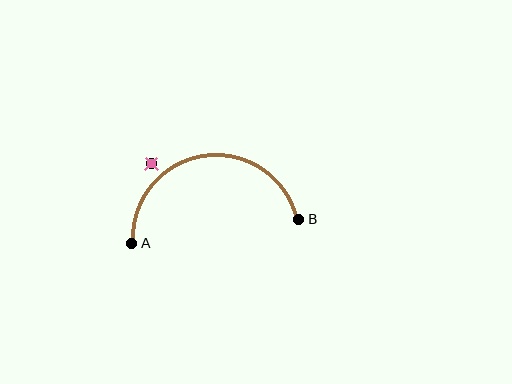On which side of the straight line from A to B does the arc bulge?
The arc bulges above the straight line connecting A and B.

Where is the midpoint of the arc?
The arc midpoint is the point on the curve farthest from the straight line joining A and B. It sits above that line.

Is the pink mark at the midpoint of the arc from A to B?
No — the pink mark does not lie on the arc at all. It sits slightly outside the curve.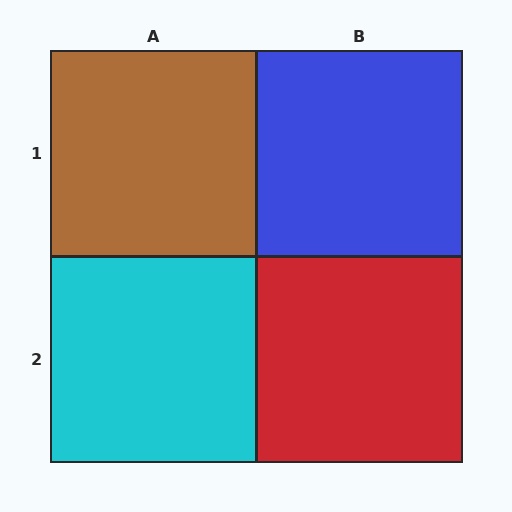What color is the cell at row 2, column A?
Cyan.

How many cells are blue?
1 cell is blue.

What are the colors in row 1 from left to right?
Brown, blue.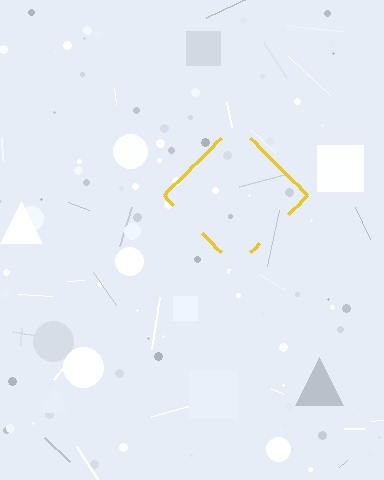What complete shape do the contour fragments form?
The contour fragments form a diamond.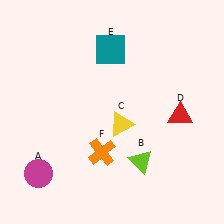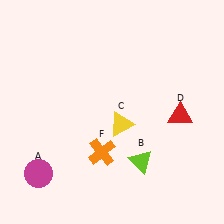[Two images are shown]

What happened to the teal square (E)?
The teal square (E) was removed in Image 2. It was in the top-left area of Image 1.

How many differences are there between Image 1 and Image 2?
There is 1 difference between the two images.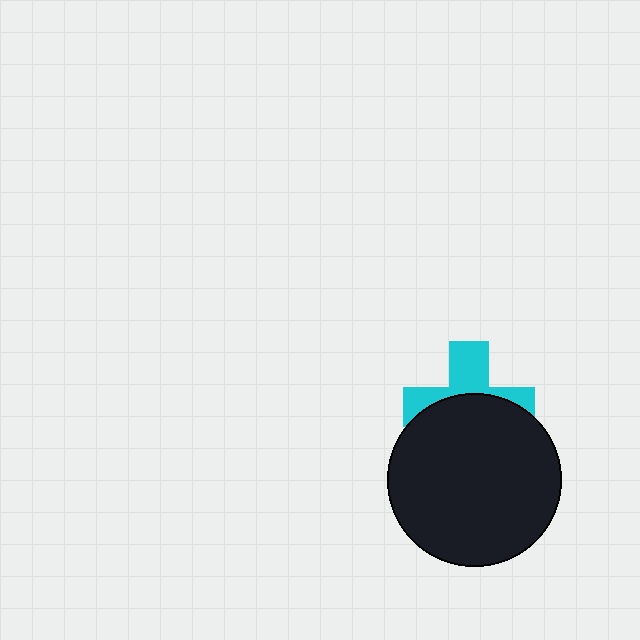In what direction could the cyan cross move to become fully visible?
The cyan cross could move up. That would shift it out from behind the black circle entirely.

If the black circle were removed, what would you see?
You would see the complete cyan cross.